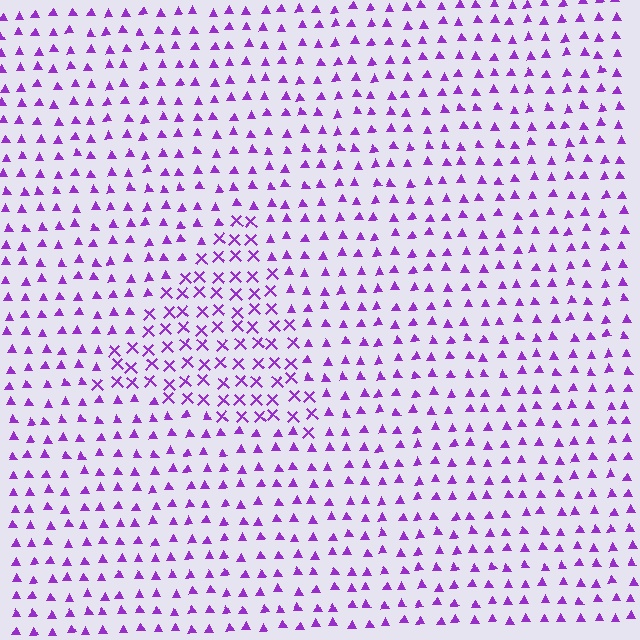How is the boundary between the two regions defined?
The boundary is defined by a change in element shape: X marks inside vs. triangles outside. All elements share the same color and spacing.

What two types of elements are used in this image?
The image uses X marks inside the triangle region and triangles outside it.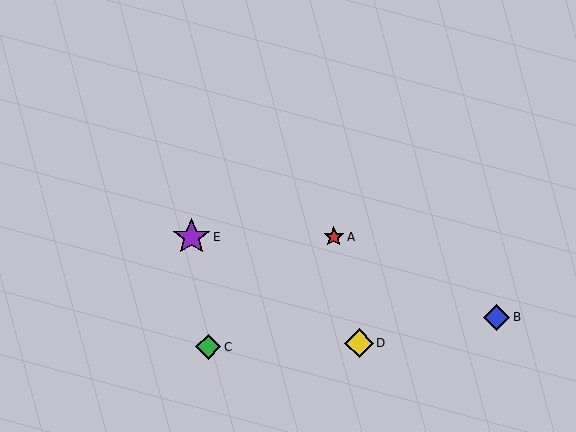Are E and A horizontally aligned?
Yes, both are at y≈237.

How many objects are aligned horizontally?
2 objects (A, E) are aligned horizontally.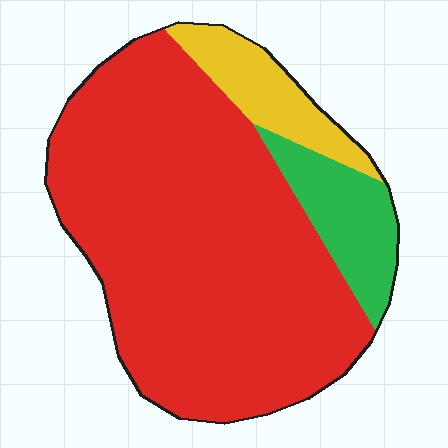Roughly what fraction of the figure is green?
Green covers about 10% of the figure.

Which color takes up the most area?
Red, at roughly 80%.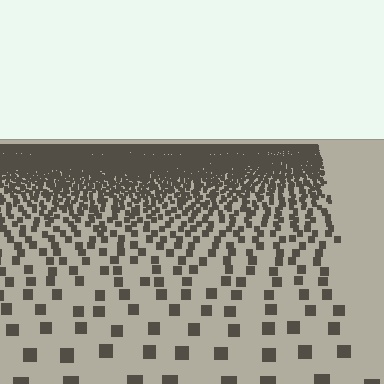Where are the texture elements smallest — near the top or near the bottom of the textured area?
Near the top.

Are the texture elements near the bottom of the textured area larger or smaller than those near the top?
Larger. Near the bottom, elements are closer to the viewer and appear at a bigger on-screen size.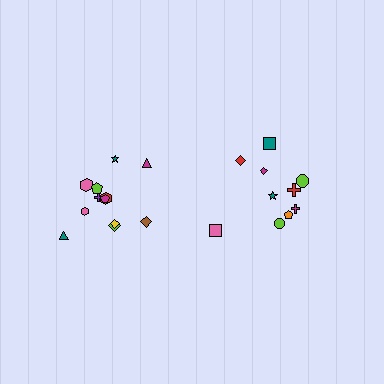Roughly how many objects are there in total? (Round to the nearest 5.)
Roughly 20 objects in total.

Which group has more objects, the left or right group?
The left group.